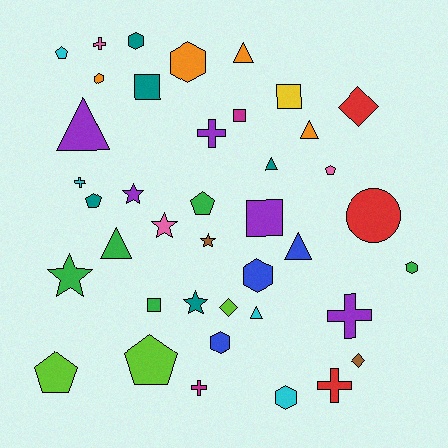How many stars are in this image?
There are 5 stars.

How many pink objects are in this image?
There are 3 pink objects.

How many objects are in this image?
There are 40 objects.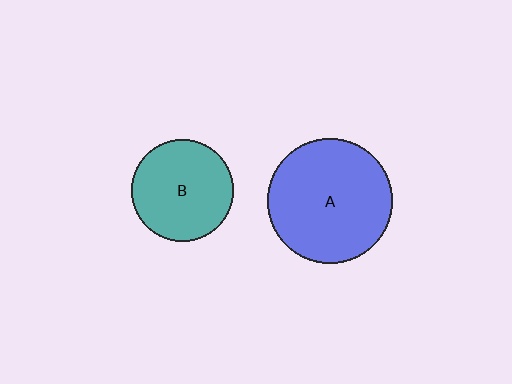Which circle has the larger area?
Circle A (blue).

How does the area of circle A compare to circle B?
Approximately 1.5 times.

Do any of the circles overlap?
No, none of the circles overlap.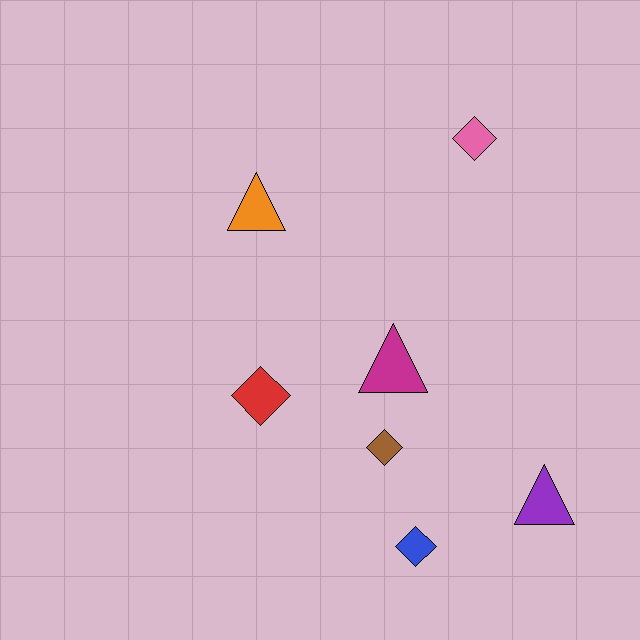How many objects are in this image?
There are 7 objects.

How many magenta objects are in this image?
There is 1 magenta object.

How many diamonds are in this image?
There are 4 diamonds.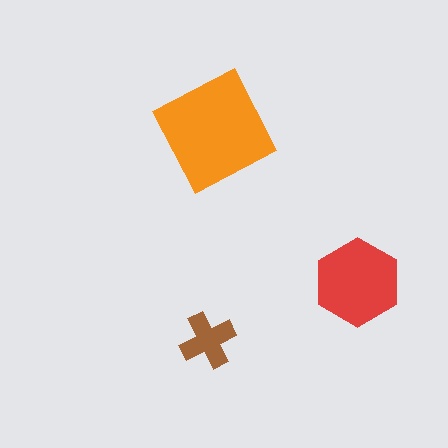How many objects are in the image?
There are 3 objects in the image.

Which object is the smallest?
The brown cross.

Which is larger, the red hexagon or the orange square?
The orange square.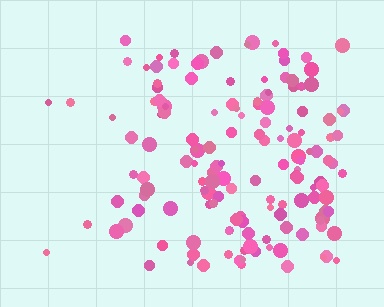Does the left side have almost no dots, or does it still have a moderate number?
Still a moderate number, just noticeably fewer than the right.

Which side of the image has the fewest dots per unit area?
The left.